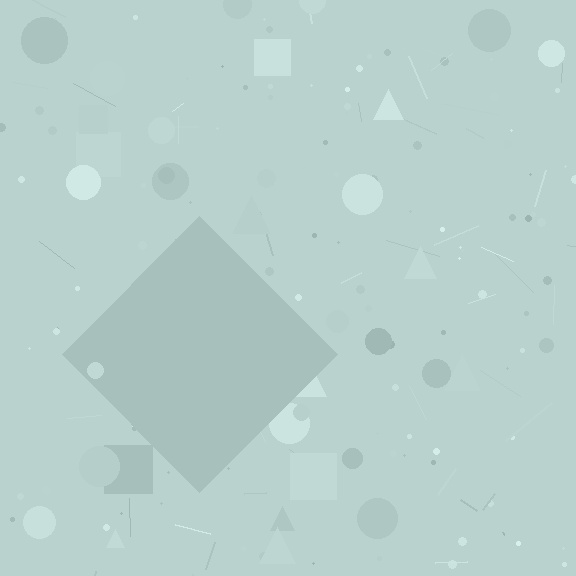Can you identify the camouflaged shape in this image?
The camouflaged shape is a diamond.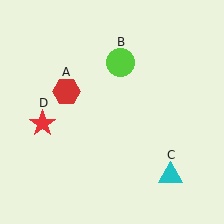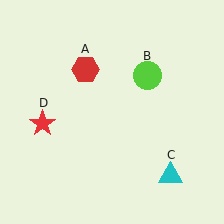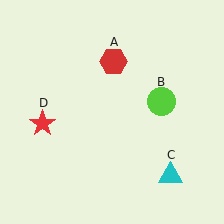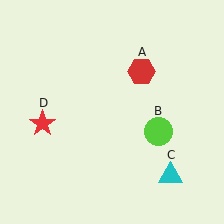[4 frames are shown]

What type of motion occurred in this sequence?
The red hexagon (object A), lime circle (object B) rotated clockwise around the center of the scene.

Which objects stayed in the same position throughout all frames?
Cyan triangle (object C) and red star (object D) remained stationary.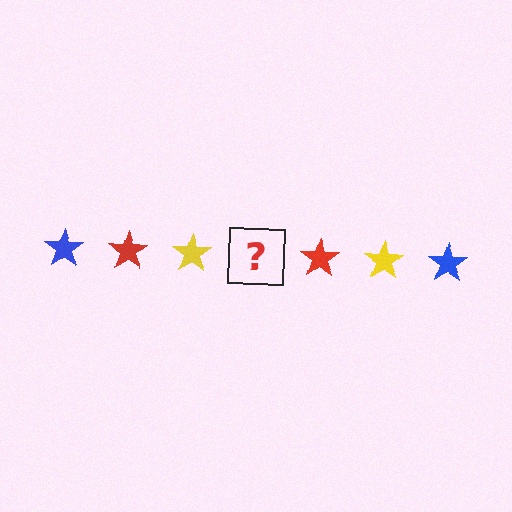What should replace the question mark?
The question mark should be replaced with a blue star.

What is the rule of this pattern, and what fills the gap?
The rule is that the pattern cycles through blue, red, yellow stars. The gap should be filled with a blue star.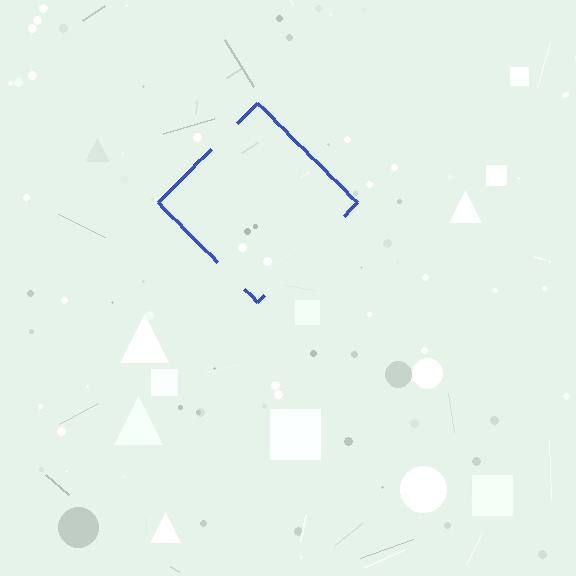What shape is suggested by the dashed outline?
The dashed outline suggests a diamond.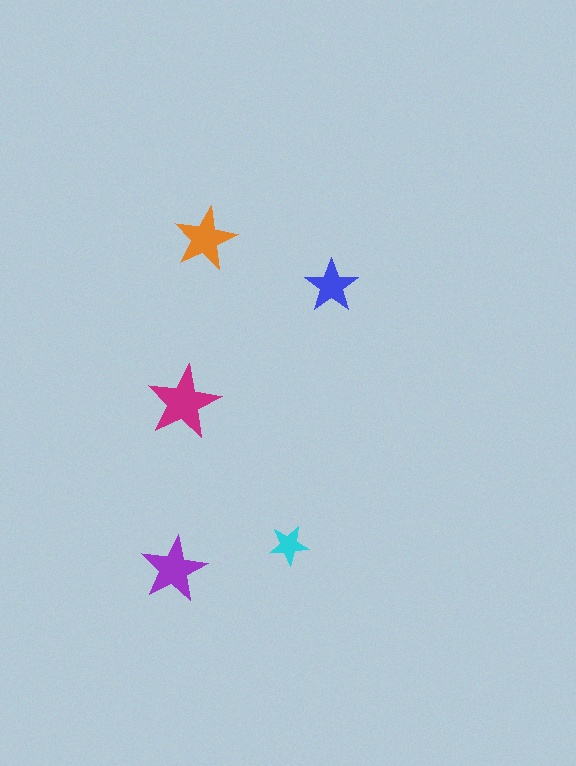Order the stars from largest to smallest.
the magenta one, the purple one, the orange one, the blue one, the cyan one.